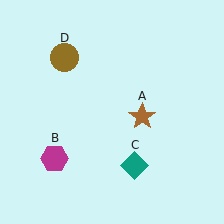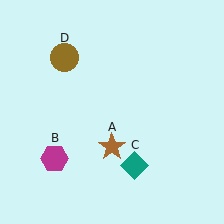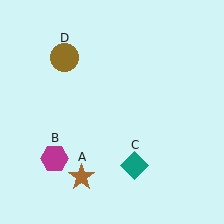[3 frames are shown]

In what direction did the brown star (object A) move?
The brown star (object A) moved down and to the left.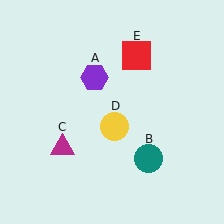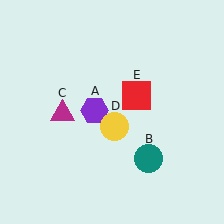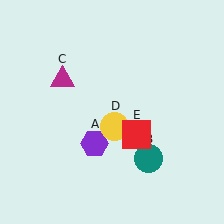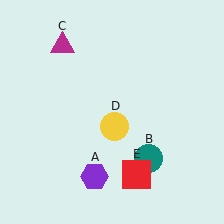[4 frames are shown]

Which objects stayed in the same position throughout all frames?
Teal circle (object B) and yellow circle (object D) remained stationary.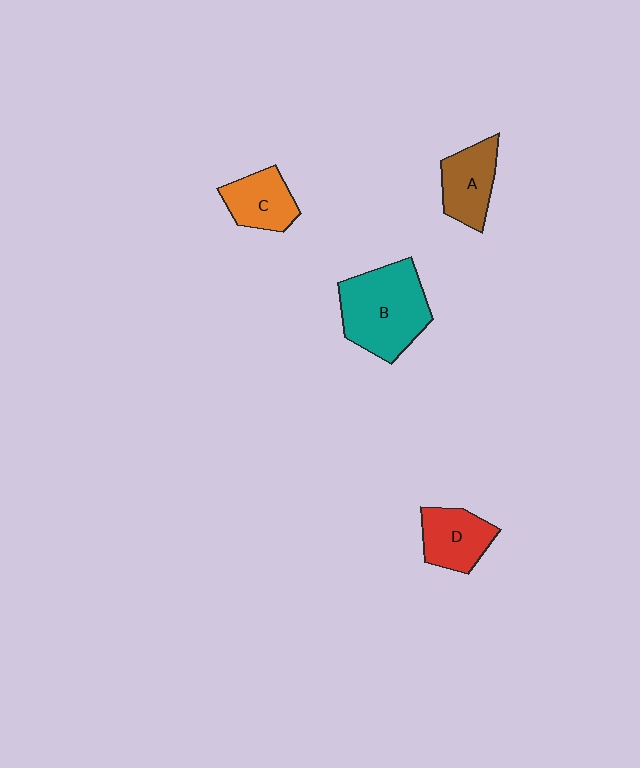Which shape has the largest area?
Shape B (teal).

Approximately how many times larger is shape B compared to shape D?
Approximately 1.8 times.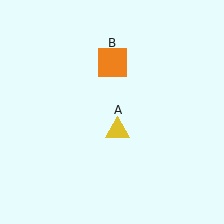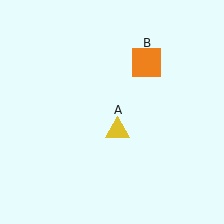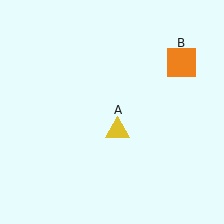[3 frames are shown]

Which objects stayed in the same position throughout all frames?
Yellow triangle (object A) remained stationary.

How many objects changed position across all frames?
1 object changed position: orange square (object B).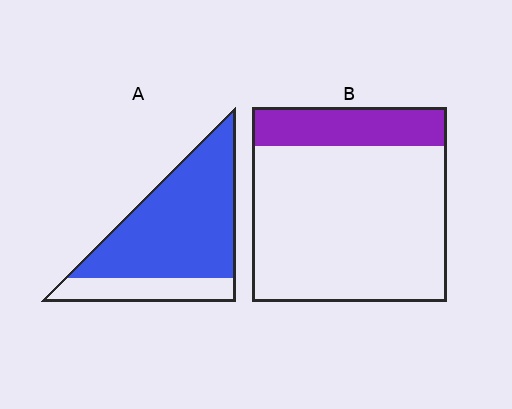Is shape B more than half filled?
No.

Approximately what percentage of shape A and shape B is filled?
A is approximately 75% and B is approximately 20%.